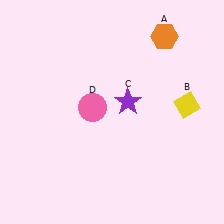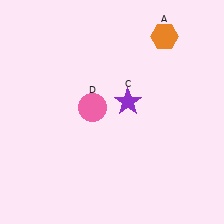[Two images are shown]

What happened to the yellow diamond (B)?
The yellow diamond (B) was removed in Image 2. It was in the top-right area of Image 1.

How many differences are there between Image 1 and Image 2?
There is 1 difference between the two images.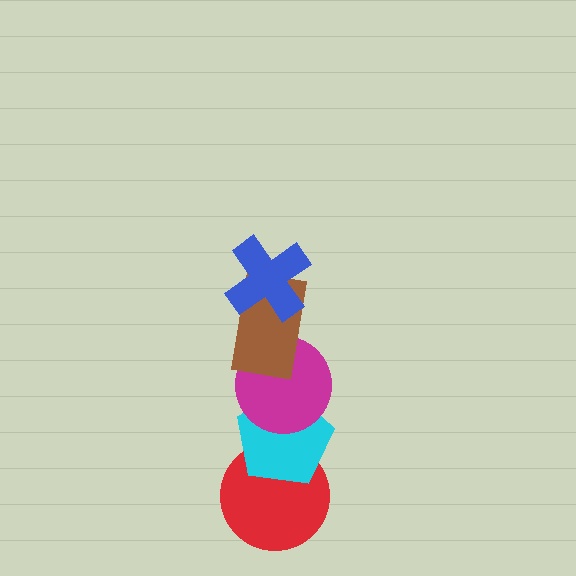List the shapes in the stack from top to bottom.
From top to bottom: the blue cross, the brown rectangle, the magenta circle, the cyan pentagon, the red circle.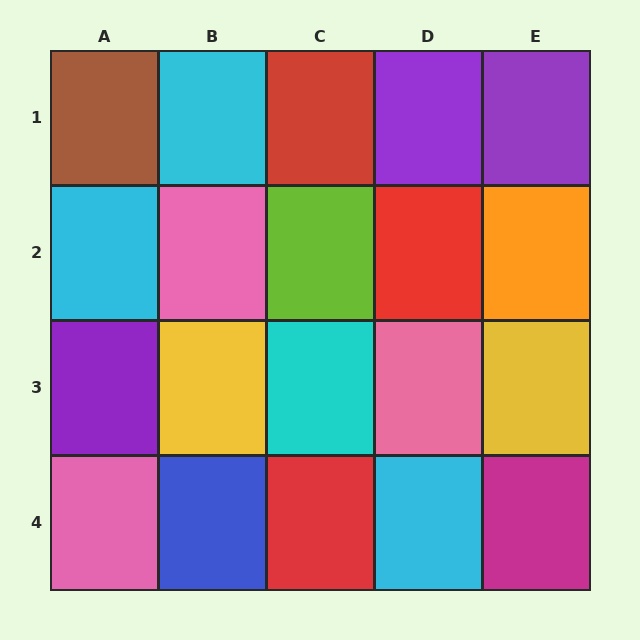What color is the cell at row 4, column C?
Red.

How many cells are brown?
1 cell is brown.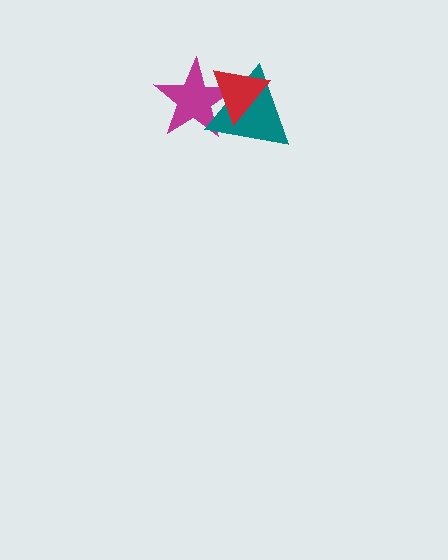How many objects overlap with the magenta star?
2 objects overlap with the magenta star.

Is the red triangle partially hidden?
No, no other shape covers it.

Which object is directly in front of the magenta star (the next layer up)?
The teal triangle is directly in front of the magenta star.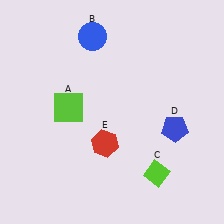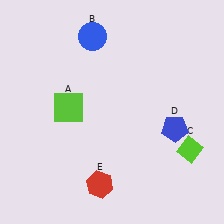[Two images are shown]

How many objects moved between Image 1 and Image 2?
2 objects moved between the two images.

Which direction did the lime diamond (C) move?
The lime diamond (C) moved right.